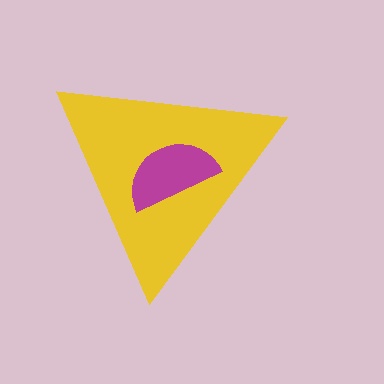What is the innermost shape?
The magenta semicircle.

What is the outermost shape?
The yellow triangle.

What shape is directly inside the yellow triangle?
The magenta semicircle.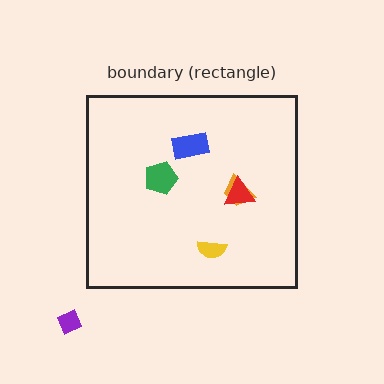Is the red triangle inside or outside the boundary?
Inside.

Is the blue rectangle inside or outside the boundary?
Inside.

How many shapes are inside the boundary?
5 inside, 1 outside.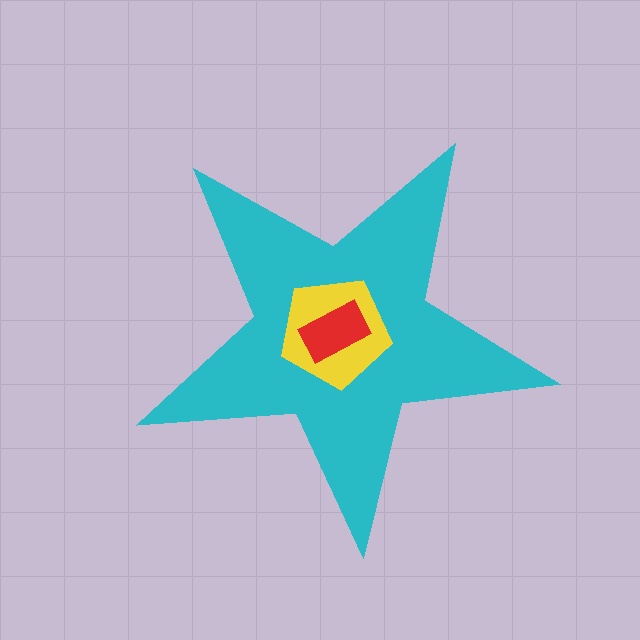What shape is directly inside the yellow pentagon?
The red rectangle.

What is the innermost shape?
The red rectangle.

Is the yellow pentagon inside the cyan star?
Yes.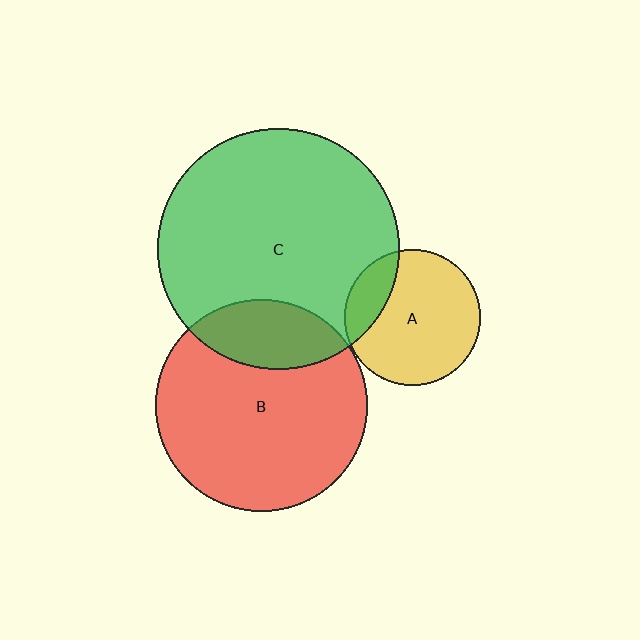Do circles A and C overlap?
Yes.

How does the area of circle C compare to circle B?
Approximately 1.3 times.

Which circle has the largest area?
Circle C (green).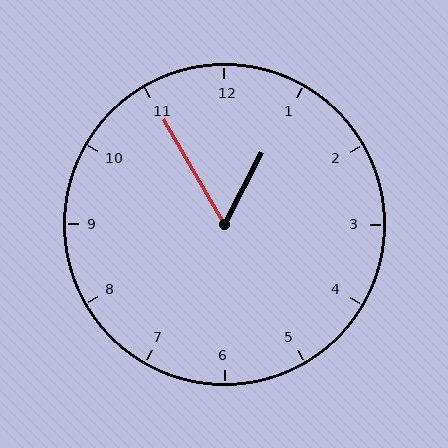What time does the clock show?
12:55.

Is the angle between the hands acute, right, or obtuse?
It is acute.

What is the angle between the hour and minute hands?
Approximately 58 degrees.